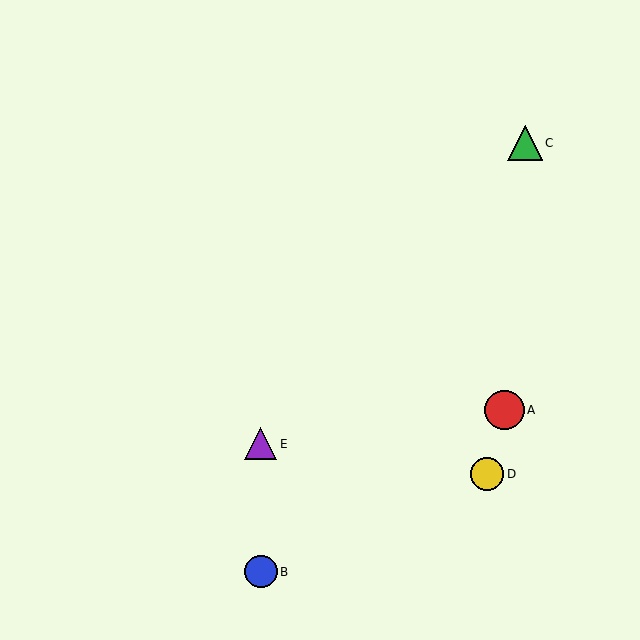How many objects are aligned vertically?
2 objects (B, E) are aligned vertically.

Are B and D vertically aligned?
No, B is at x≈261 and D is at x≈487.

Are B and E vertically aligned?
Yes, both are at x≈261.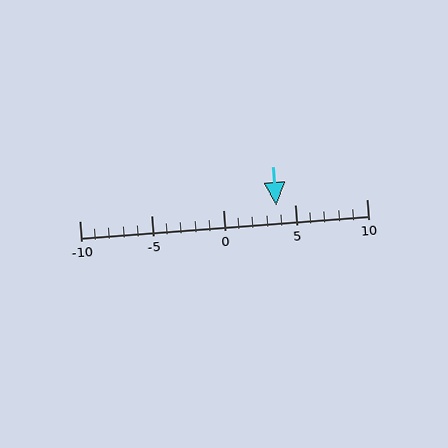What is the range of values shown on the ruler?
The ruler shows values from -10 to 10.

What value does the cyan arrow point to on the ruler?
The cyan arrow points to approximately 4.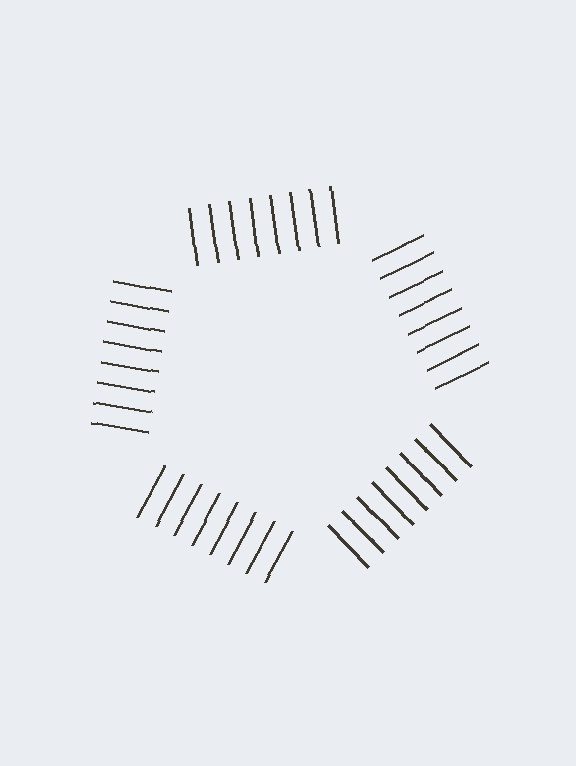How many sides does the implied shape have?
5 sides — the line-ends trace a pentagon.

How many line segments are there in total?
40 — 8 along each of the 5 edges.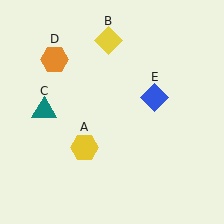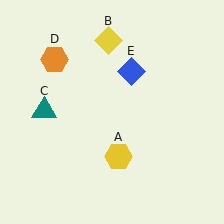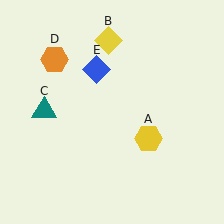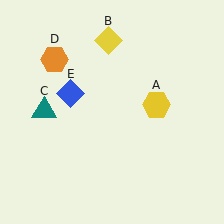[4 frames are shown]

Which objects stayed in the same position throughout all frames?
Yellow diamond (object B) and teal triangle (object C) and orange hexagon (object D) remained stationary.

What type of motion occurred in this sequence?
The yellow hexagon (object A), blue diamond (object E) rotated counterclockwise around the center of the scene.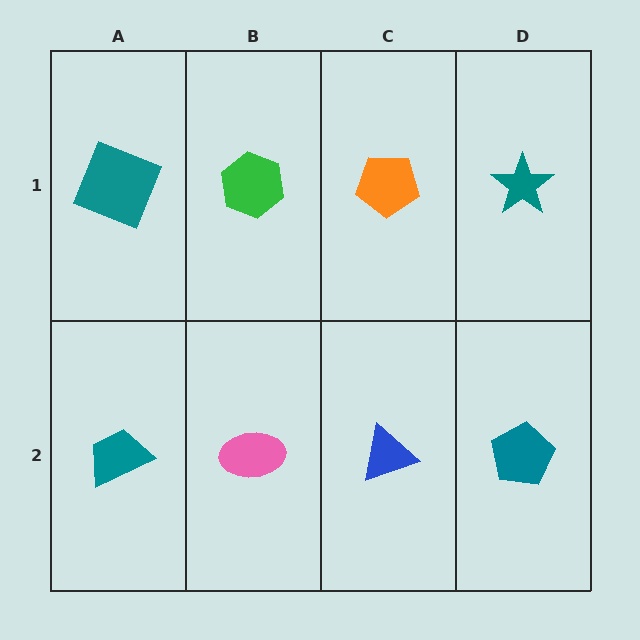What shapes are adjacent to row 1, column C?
A blue triangle (row 2, column C), a green hexagon (row 1, column B), a teal star (row 1, column D).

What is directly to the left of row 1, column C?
A green hexagon.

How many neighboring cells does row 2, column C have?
3.